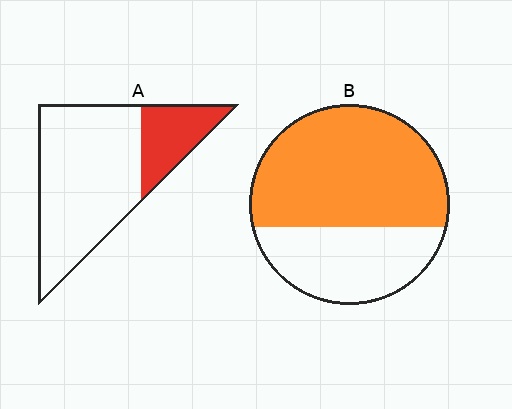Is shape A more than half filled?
No.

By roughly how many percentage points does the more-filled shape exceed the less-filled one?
By roughly 40 percentage points (B over A).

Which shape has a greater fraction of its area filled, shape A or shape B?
Shape B.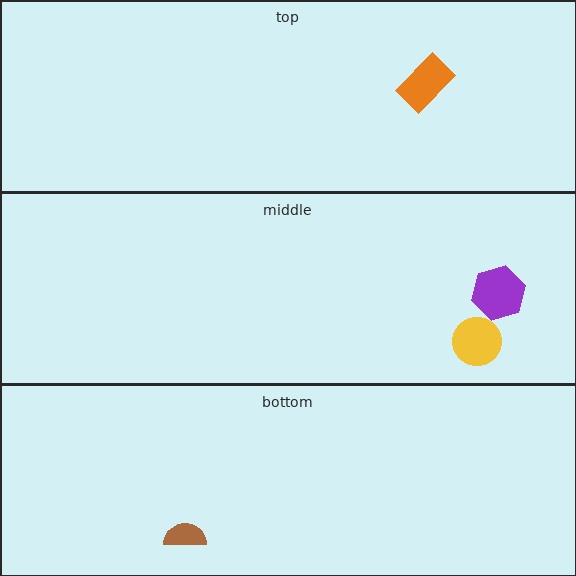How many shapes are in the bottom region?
1.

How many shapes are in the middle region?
2.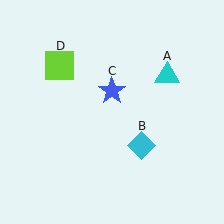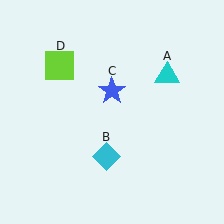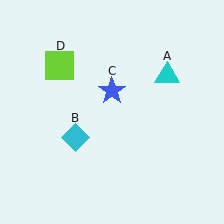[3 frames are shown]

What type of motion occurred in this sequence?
The cyan diamond (object B) rotated clockwise around the center of the scene.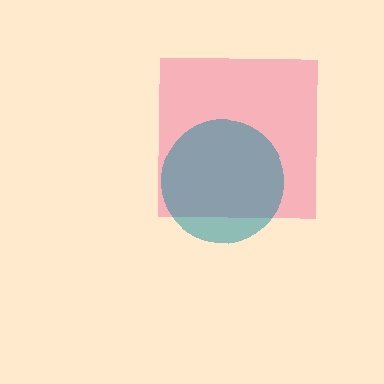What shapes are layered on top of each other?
The layered shapes are: a pink square, a teal circle.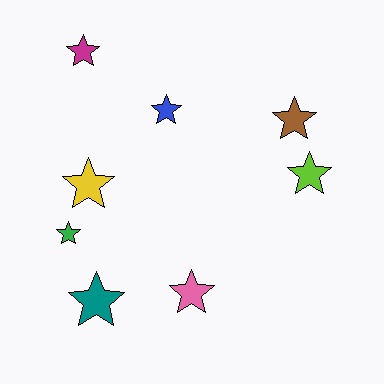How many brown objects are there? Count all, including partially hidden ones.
There is 1 brown object.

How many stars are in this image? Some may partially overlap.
There are 8 stars.